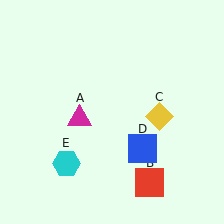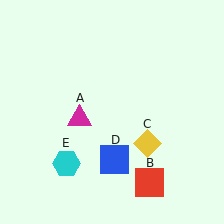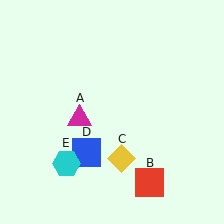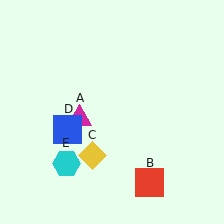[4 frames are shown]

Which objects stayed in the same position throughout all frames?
Magenta triangle (object A) and red square (object B) and cyan hexagon (object E) remained stationary.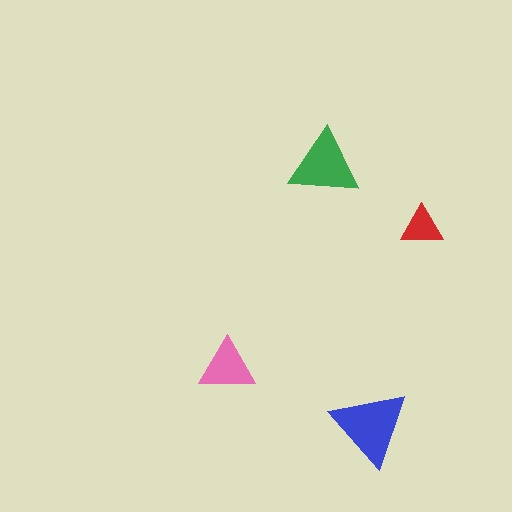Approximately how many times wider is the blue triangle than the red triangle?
About 2 times wider.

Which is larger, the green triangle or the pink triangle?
The green one.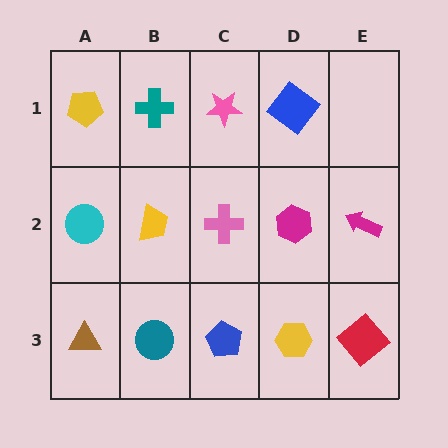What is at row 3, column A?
A brown triangle.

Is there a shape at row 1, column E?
No, that cell is empty.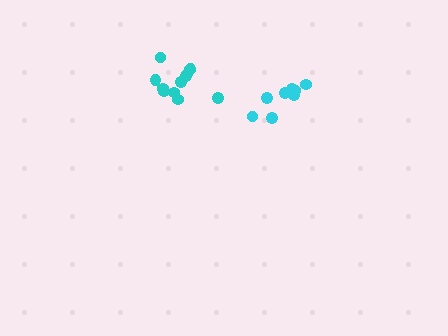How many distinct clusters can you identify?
There are 2 distinct clusters.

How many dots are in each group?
Group 1: 8 dots, Group 2: 12 dots (20 total).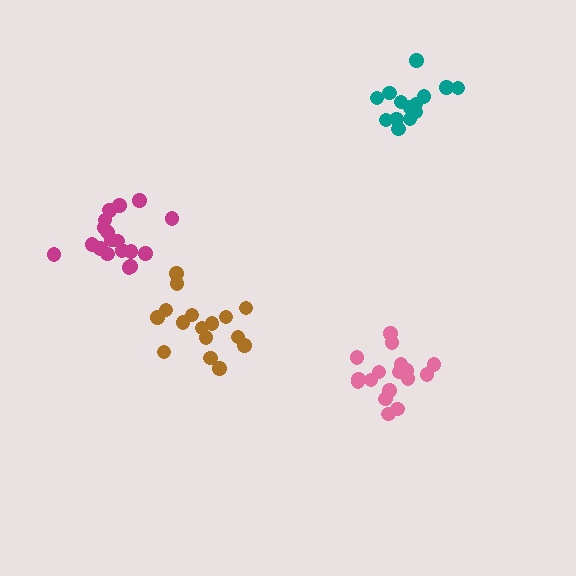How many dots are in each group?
Group 1: 16 dots, Group 2: 14 dots, Group 3: 19 dots, Group 4: 17 dots (66 total).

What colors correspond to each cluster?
The clusters are colored: brown, teal, magenta, pink.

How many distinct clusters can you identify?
There are 4 distinct clusters.